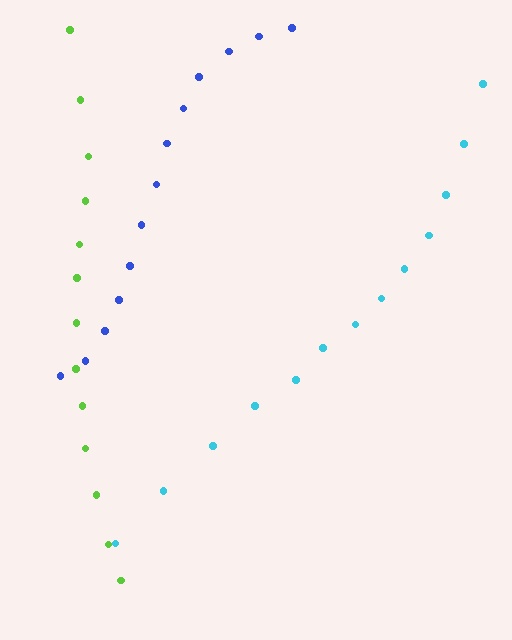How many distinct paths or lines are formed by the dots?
There are 3 distinct paths.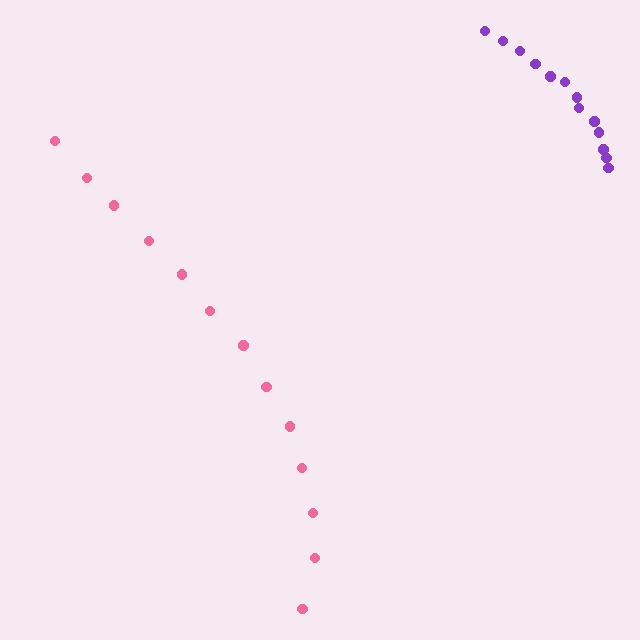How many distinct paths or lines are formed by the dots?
There are 2 distinct paths.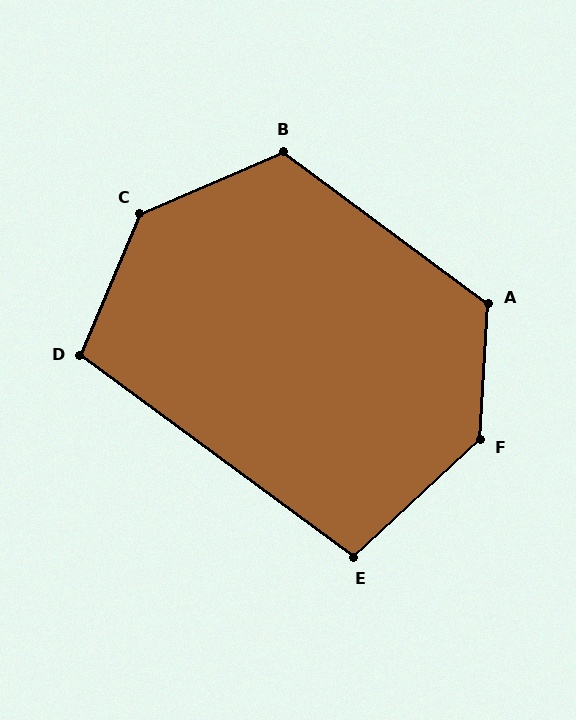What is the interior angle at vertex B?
Approximately 120 degrees (obtuse).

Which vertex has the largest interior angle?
F, at approximately 136 degrees.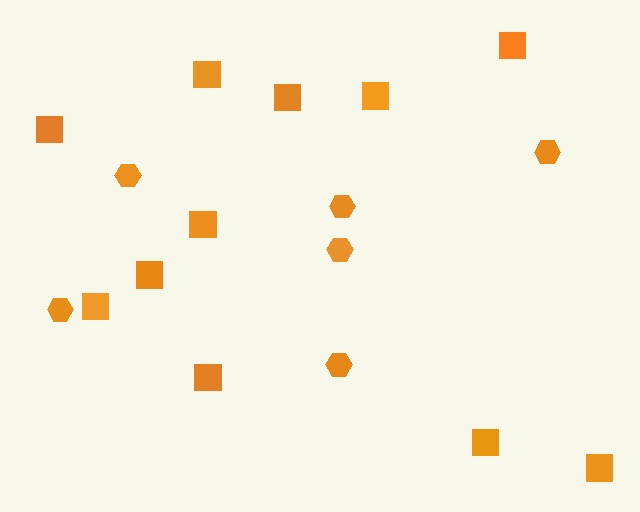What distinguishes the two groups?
There are 2 groups: one group of squares (11) and one group of hexagons (6).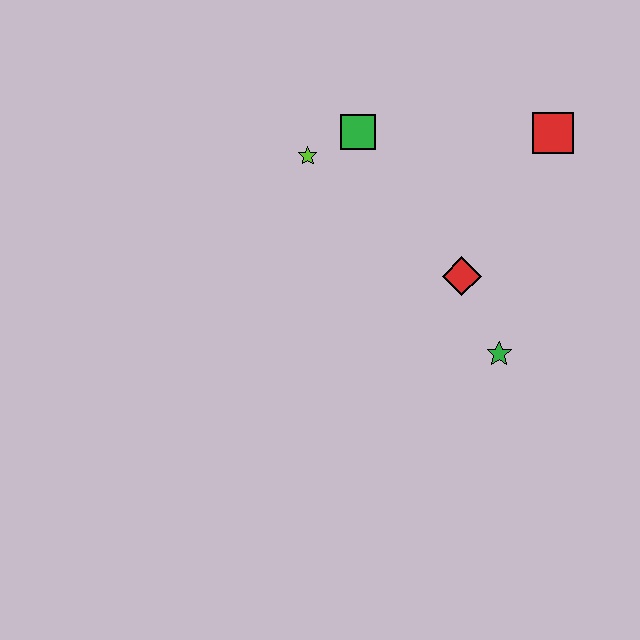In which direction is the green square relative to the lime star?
The green square is to the right of the lime star.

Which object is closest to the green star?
The red diamond is closest to the green star.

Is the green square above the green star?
Yes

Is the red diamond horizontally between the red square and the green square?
Yes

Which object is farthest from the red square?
The lime star is farthest from the red square.